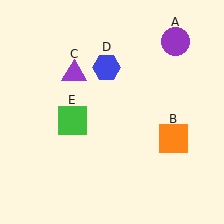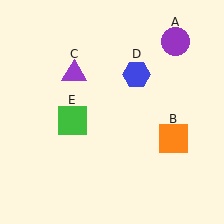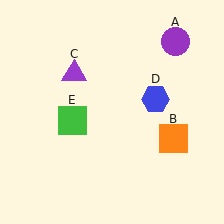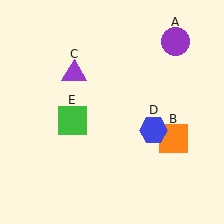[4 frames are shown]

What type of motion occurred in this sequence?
The blue hexagon (object D) rotated clockwise around the center of the scene.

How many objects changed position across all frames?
1 object changed position: blue hexagon (object D).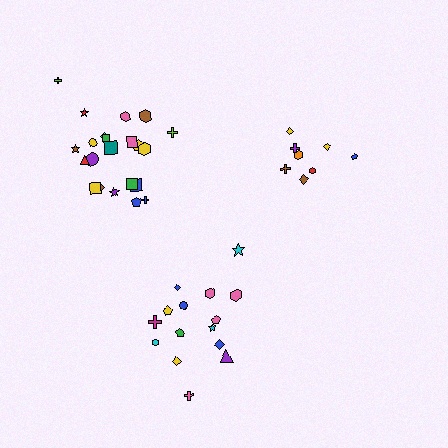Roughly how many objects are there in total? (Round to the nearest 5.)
Roughly 45 objects in total.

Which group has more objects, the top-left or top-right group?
The top-left group.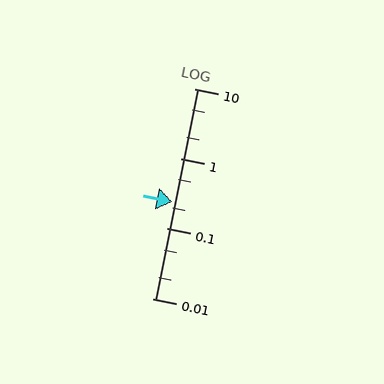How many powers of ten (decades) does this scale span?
The scale spans 3 decades, from 0.01 to 10.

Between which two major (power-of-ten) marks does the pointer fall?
The pointer is between 0.1 and 1.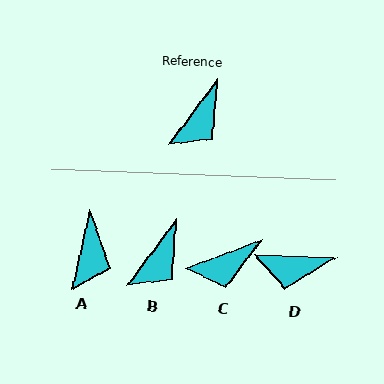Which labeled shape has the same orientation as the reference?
B.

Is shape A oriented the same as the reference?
No, it is off by about 24 degrees.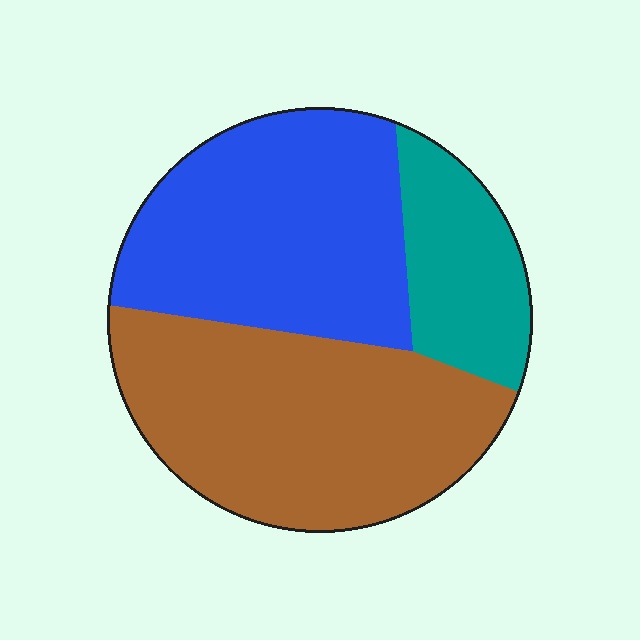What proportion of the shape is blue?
Blue covers 39% of the shape.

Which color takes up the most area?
Brown, at roughly 45%.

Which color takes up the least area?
Teal, at roughly 15%.